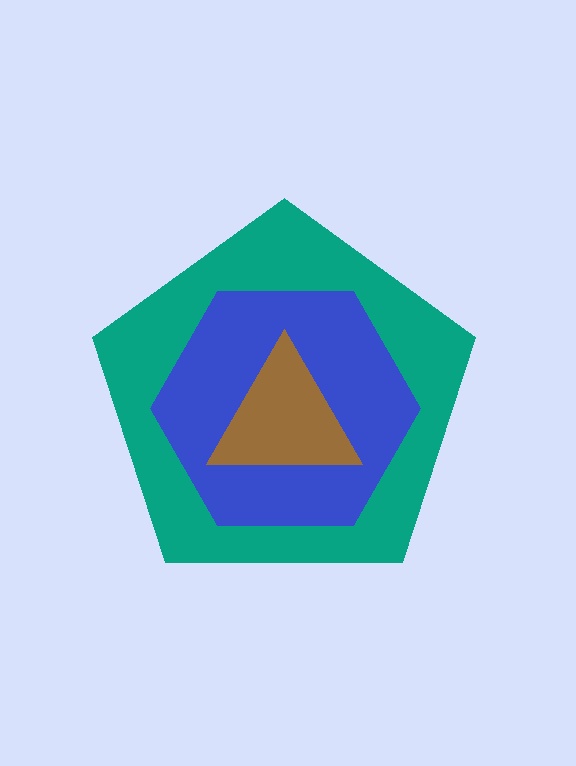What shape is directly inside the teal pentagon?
The blue hexagon.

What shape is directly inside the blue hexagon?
The brown triangle.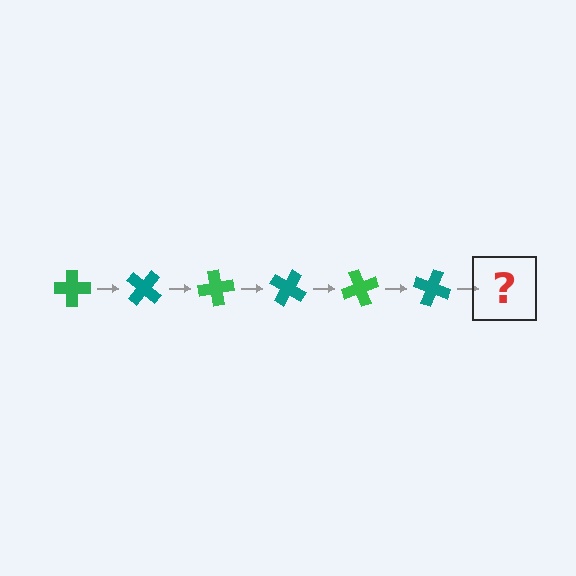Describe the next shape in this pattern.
It should be a green cross, rotated 240 degrees from the start.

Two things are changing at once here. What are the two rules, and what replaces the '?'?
The two rules are that it rotates 40 degrees each step and the color cycles through green and teal. The '?' should be a green cross, rotated 240 degrees from the start.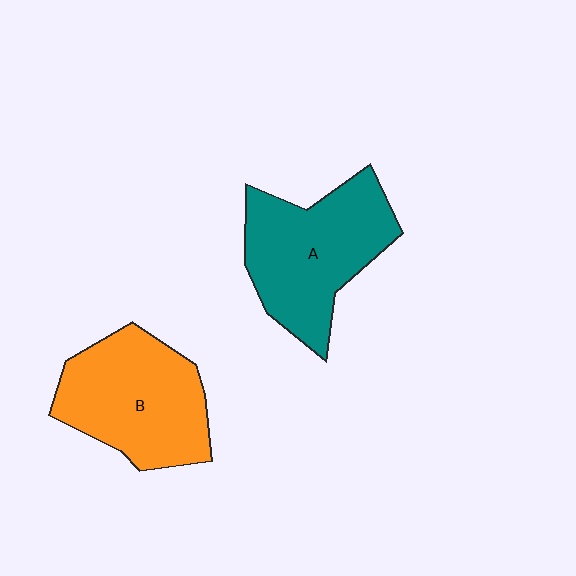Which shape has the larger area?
Shape A (teal).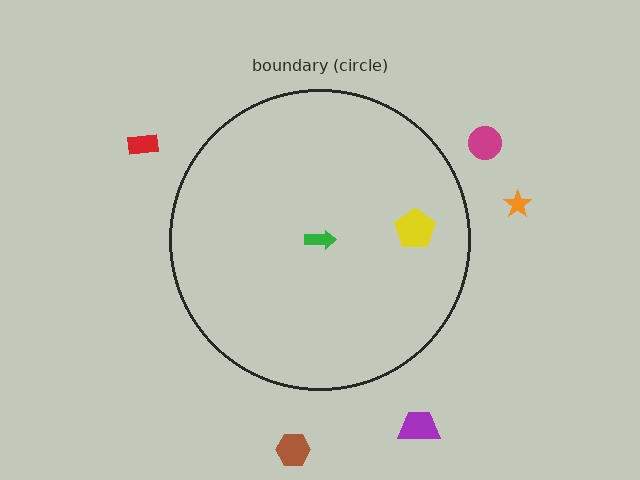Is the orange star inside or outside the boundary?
Outside.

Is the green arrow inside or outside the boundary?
Inside.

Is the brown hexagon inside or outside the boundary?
Outside.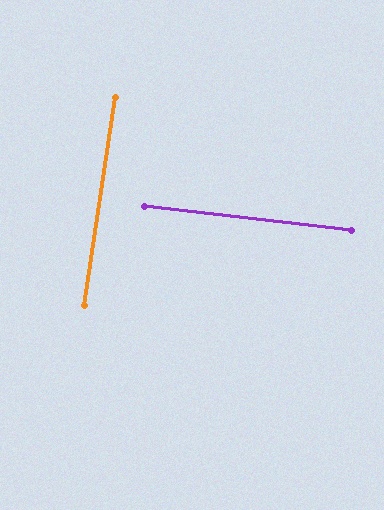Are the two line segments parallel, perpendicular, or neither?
Perpendicular — they meet at approximately 88°.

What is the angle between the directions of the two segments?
Approximately 88 degrees.